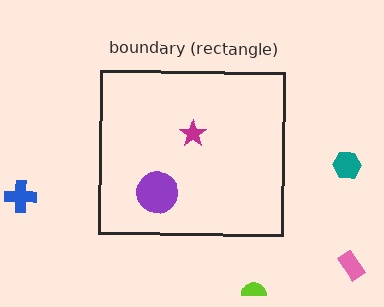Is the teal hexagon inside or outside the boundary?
Outside.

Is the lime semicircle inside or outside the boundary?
Outside.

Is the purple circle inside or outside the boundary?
Inside.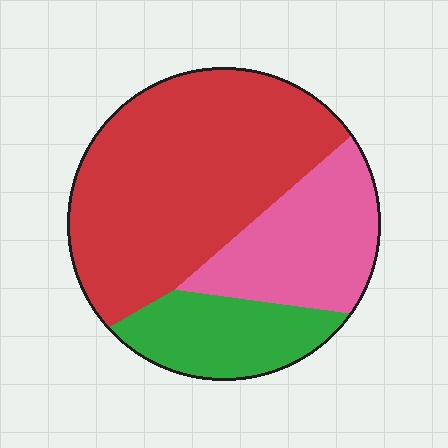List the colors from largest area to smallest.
From largest to smallest: red, pink, green.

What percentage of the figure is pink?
Pink takes up between a quarter and a half of the figure.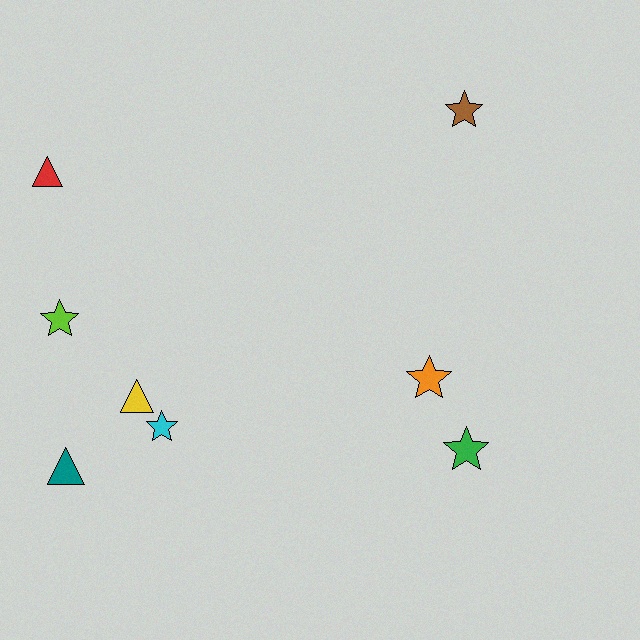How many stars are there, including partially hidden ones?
There are 5 stars.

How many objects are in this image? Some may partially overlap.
There are 8 objects.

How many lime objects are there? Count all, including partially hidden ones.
There is 1 lime object.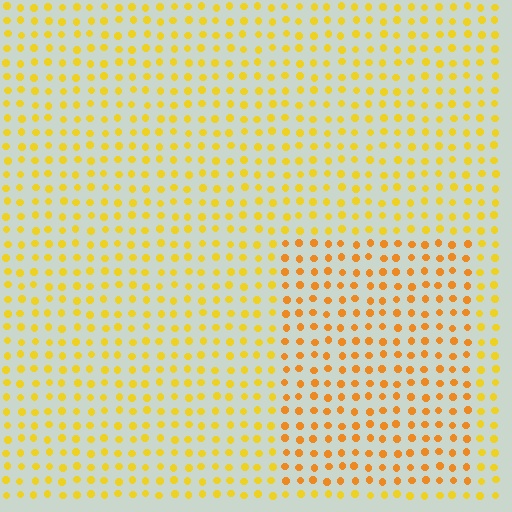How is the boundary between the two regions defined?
The boundary is defined purely by a slight shift in hue (about 21 degrees). Spacing, size, and orientation are identical on both sides.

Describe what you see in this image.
The image is filled with small yellow elements in a uniform arrangement. A rectangle-shaped region is visible where the elements are tinted to a slightly different hue, forming a subtle color boundary.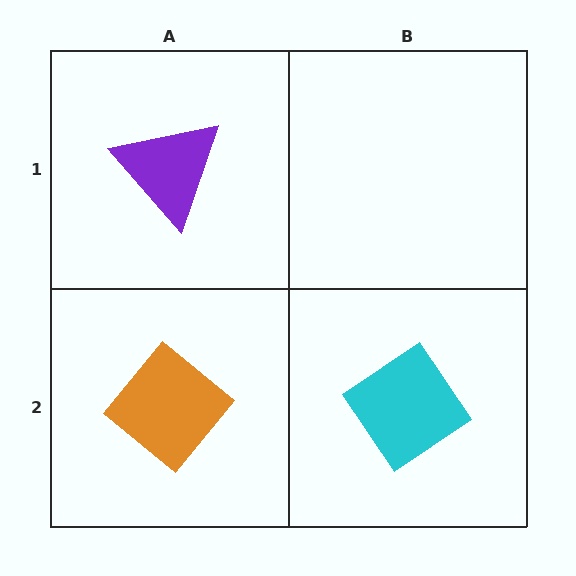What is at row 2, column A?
An orange diamond.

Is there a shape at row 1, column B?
No, that cell is empty.